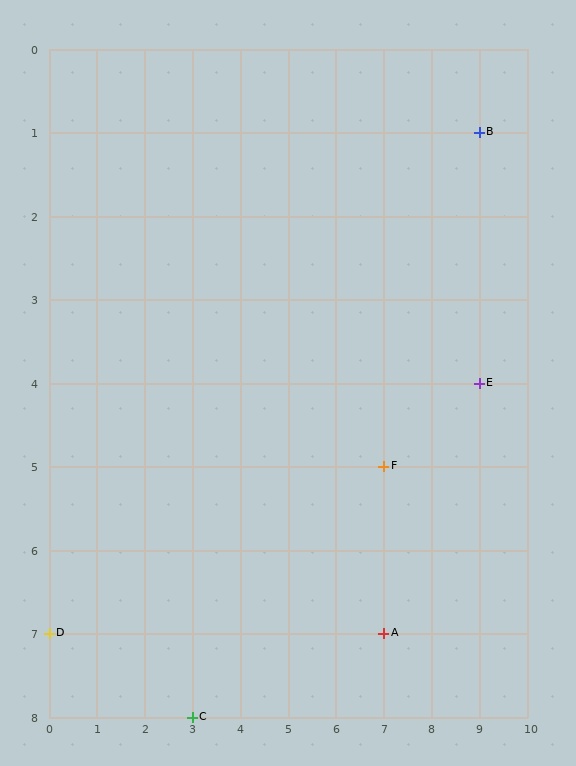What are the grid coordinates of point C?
Point C is at grid coordinates (3, 8).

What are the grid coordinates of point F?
Point F is at grid coordinates (7, 5).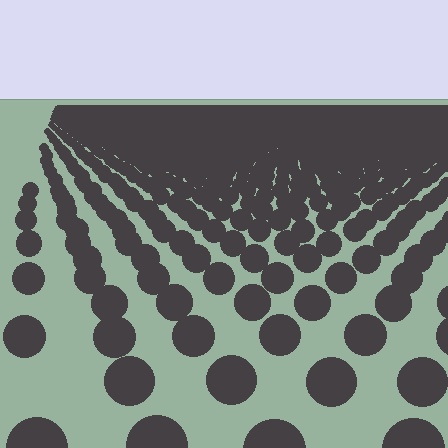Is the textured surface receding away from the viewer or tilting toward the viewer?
The surface is receding away from the viewer. Texture elements get smaller and denser toward the top.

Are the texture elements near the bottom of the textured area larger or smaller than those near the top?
Larger. Near the bottom, elements are closer to the viewer and appear at a bigger on-screen size.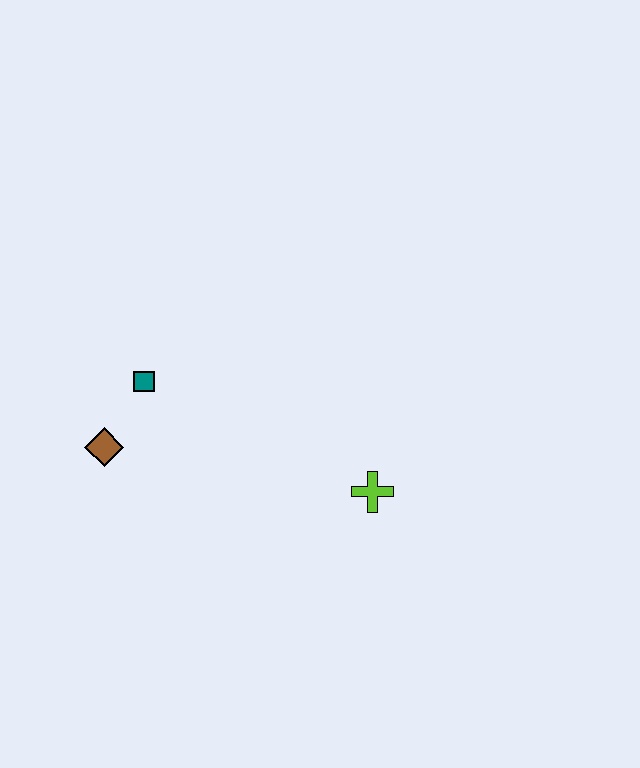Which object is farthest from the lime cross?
The brown diamond is farthest from the lime cross.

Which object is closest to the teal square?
The brown diamond is closest to the teal square.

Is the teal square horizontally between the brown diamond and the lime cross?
Yes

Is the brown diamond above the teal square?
No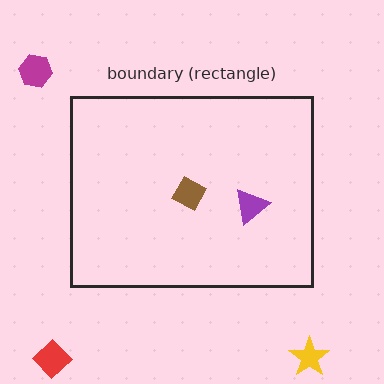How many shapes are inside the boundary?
2 inside, 3 outside.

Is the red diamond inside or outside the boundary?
Outside.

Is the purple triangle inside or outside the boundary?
Inside.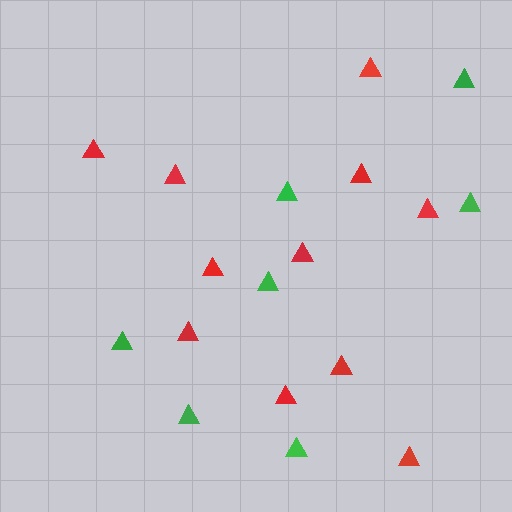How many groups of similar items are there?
There are 2 groups: one group of red triangles (11) and one group of green triangles (7).